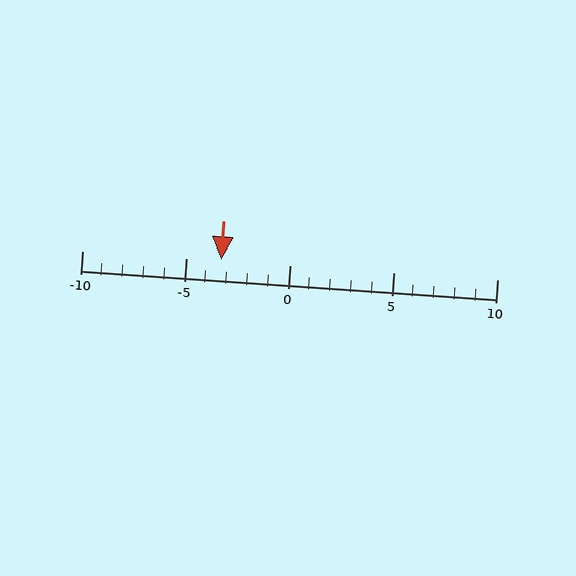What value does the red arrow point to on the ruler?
The red arrow points to approximately -3.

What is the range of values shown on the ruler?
The ruler shows values from -10 to 10.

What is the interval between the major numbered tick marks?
The major tick marks are spaced 5 units apart.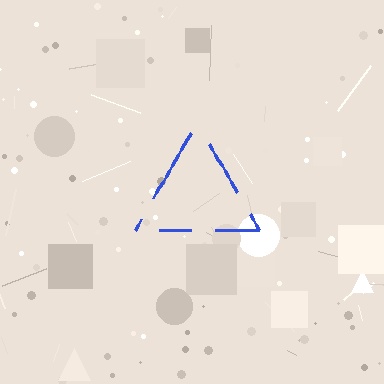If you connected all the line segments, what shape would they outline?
They would outline a triangle.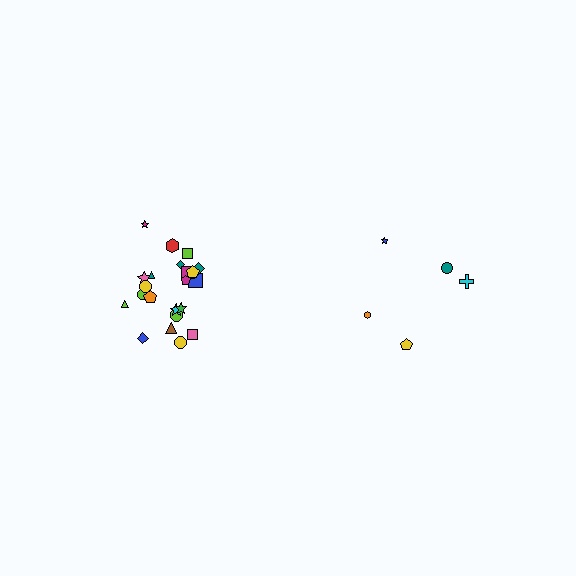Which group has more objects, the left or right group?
The left group.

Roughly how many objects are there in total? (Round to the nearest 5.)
Roughly 25 objects in total.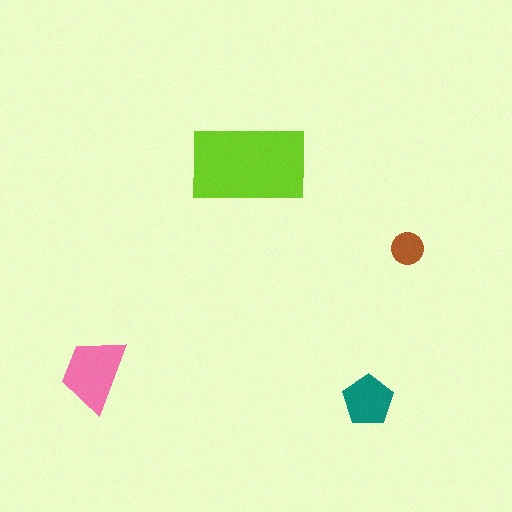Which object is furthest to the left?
The pink trapezoid is leftmost.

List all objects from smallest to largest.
The brown circle, the teal pentagon, the pink trapezoid, the lime rectangle.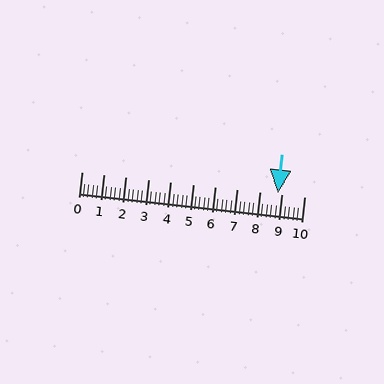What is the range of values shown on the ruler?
The ruler shows values from 0 to 10.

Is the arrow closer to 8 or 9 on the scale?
The arrow is closer to 9.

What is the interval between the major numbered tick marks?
The major tick marks are spaced 1 units apart.